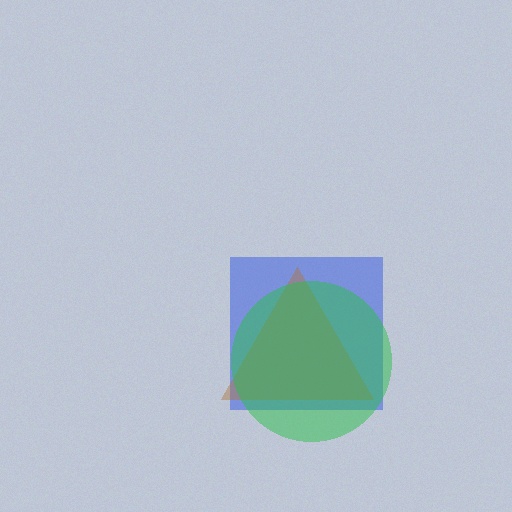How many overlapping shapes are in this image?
There are 3 overlapping shapes in the image.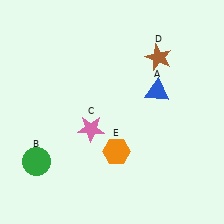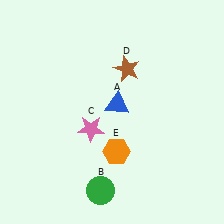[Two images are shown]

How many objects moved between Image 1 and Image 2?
3 objects moved between the two images.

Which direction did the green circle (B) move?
The green circle (B) moved right.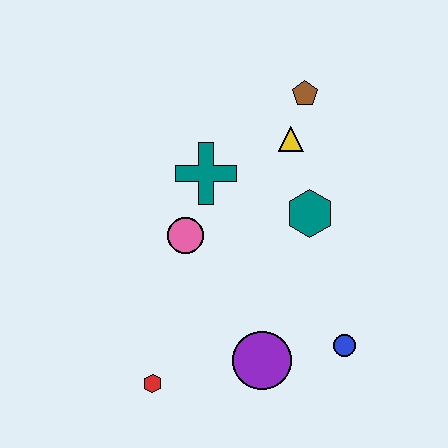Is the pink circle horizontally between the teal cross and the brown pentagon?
No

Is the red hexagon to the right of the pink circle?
No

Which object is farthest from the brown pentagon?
The red hexagon is farthest from the brown pentagon.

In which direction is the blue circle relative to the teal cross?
The blue circle is below the teal cross.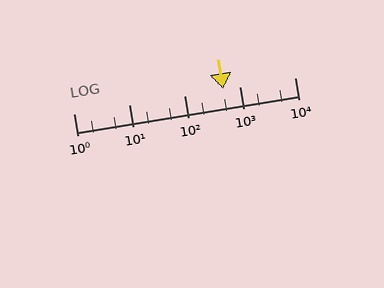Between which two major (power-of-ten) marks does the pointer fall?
The pointer is between 100 and 1000.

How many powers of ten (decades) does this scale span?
The scale spans 4 decades, from 1 to 10000.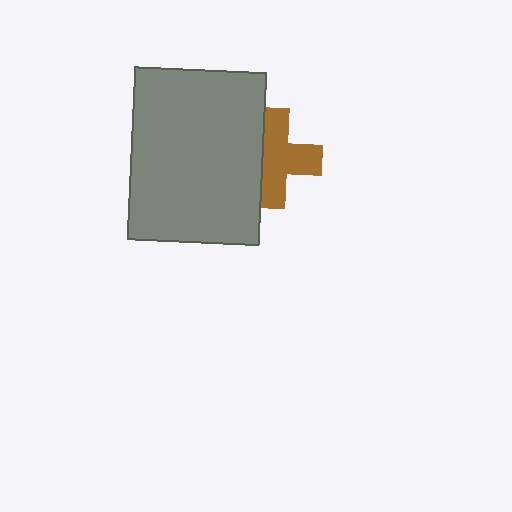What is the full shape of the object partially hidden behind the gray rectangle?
The partially hidden object is a brown cross.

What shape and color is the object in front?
The object in front is a gray rectangle.